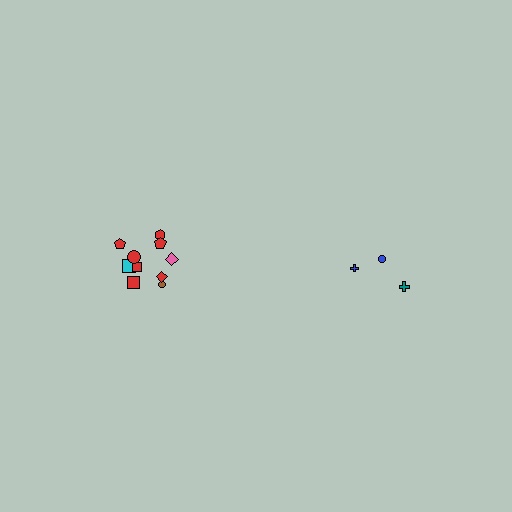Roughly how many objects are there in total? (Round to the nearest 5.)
Roughly 15 objects in total.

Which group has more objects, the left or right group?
The left group.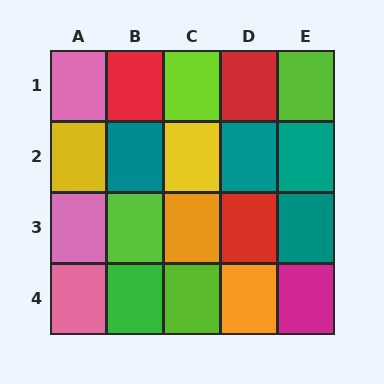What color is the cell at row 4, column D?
Orange.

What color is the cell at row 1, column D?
Red.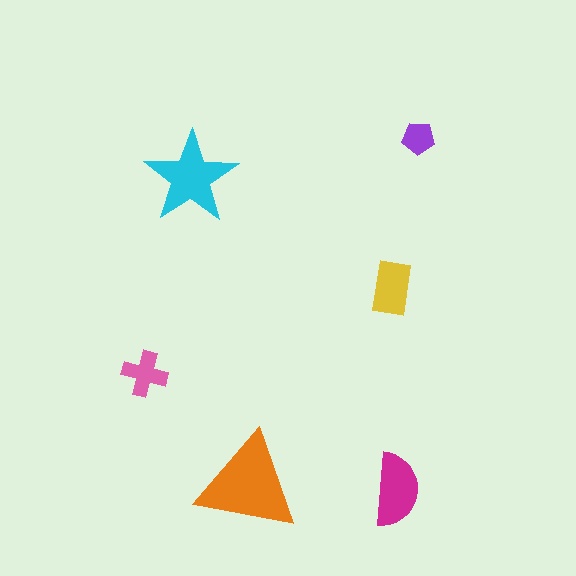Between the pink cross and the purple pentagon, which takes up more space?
The pink cross.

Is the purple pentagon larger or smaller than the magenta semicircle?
Smaller.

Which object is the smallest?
The purple pentagon.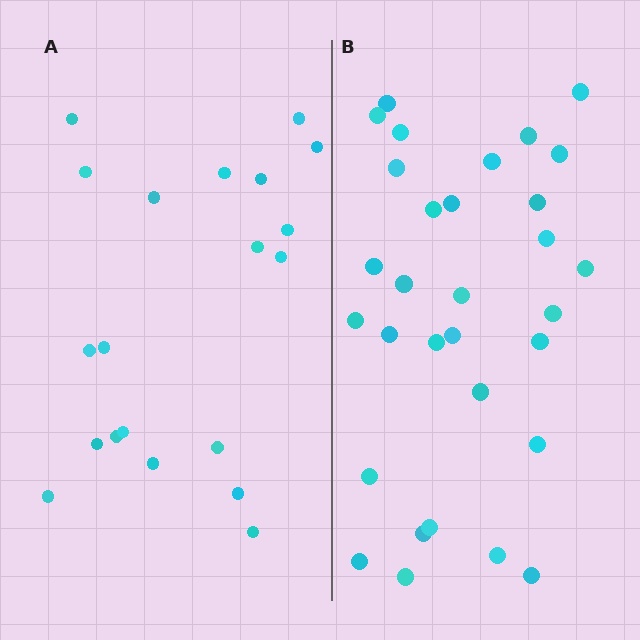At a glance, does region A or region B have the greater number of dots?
Region B (the right region) has more dots.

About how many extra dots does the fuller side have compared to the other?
Region B has roughly 12 or so more dots than region A.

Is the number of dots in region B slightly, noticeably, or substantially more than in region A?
Region B has substantially more. The ratio is roughly 1.6 to 1.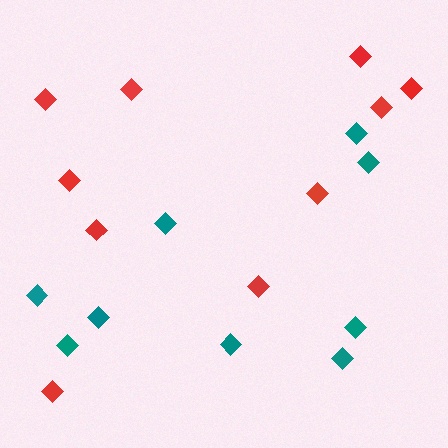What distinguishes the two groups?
There are 2 groups: one group of red diamonds (10) and one group of teal diamonds (9).